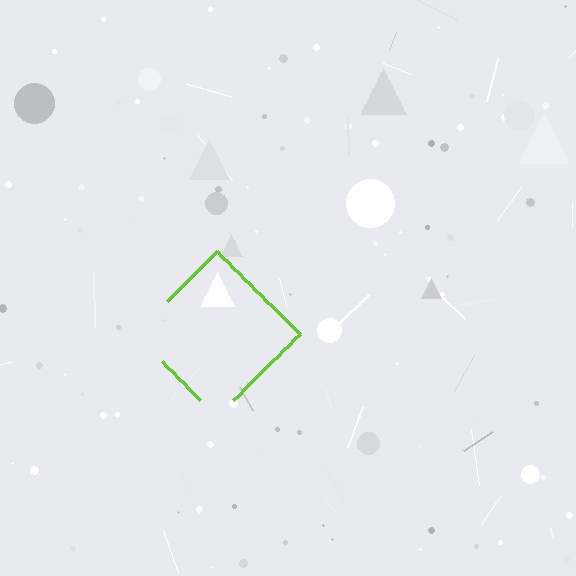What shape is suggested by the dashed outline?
The dashed outline suggests a diamond.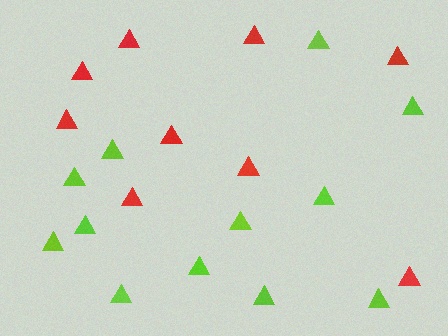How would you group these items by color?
There are 2 groups: one group of lime triangles (12) and one group of red triangles (9).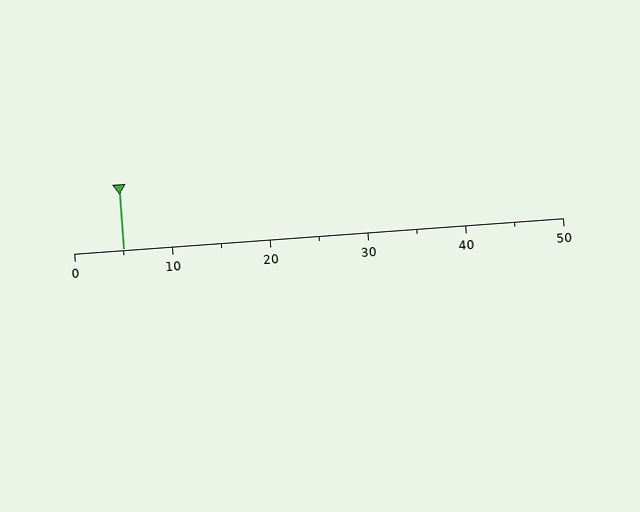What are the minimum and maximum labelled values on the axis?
The axis runs from 0 to 50.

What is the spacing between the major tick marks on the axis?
The major ticks are spaced 10 apart.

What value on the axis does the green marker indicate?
The marker indicates approximately 5.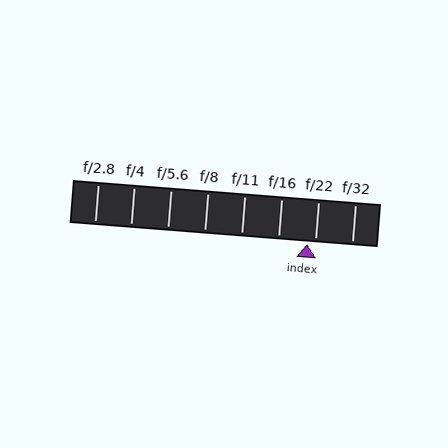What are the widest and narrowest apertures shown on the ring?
The widest aperture shown is f/2.8 and the narrowest is f/32.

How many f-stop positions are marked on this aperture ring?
There are 8 f-stop positions marked.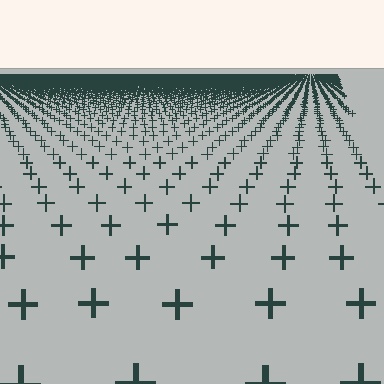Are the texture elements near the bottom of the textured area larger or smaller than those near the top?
Larger. Near the bottom, elements are closer to the viewer and appear at a bigger on-screen size.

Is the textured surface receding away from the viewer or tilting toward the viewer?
The surface is receding away from the viewer. Texture elements get smaller and denser toward the top.